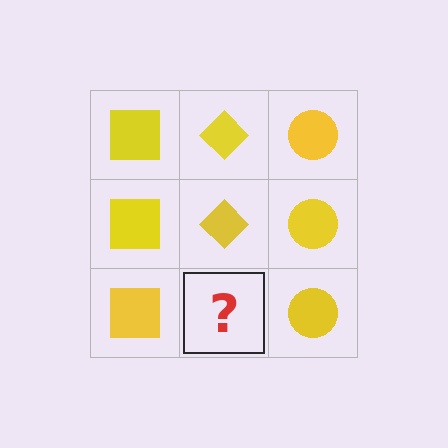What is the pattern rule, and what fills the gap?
The rule is that each column has a consistent shape. The gap should be filled with a yellow diamond.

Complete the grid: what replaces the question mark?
The question mark should be replaced with a yellow diamond.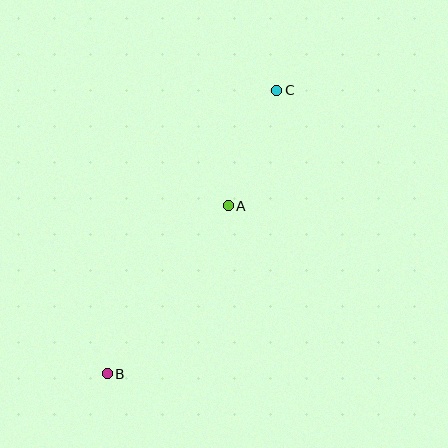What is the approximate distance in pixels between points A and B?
The distance between A and B is approximately 207 pixels.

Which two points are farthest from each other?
Points B and C are farthest from each other.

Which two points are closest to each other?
Points A and C are closest to each other.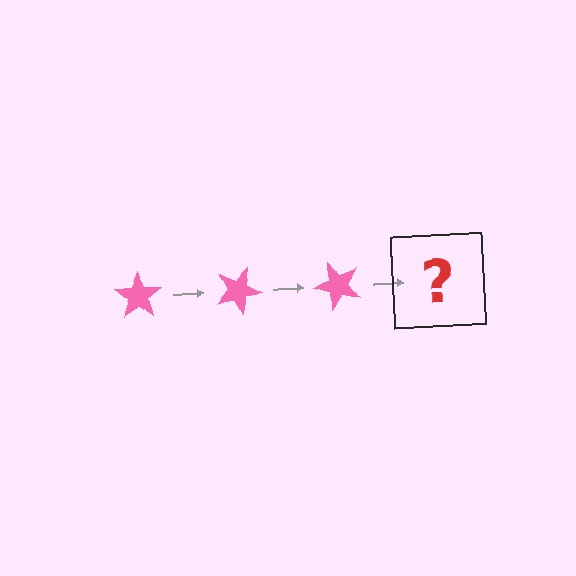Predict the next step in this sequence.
The next step is a pink star rotated 75 degrees.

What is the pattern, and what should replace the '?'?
The pattern is that the star rotates 25 degrees each step. The '?' should be a pink star rotated 75 degrees.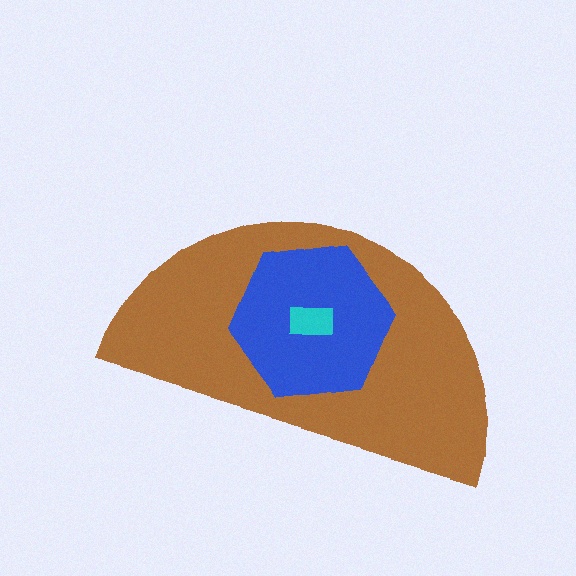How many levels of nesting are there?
3.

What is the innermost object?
The cyan rectangle.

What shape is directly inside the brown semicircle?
The blue hexagon.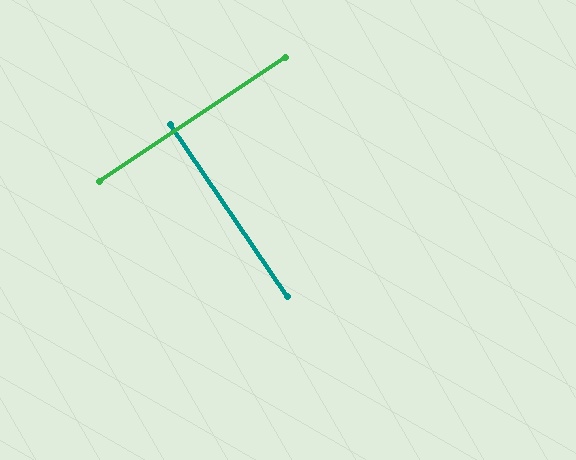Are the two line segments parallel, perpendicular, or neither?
Perpendicular — they meet at approximately 89°.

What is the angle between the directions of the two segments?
Approximately 89 degrees.